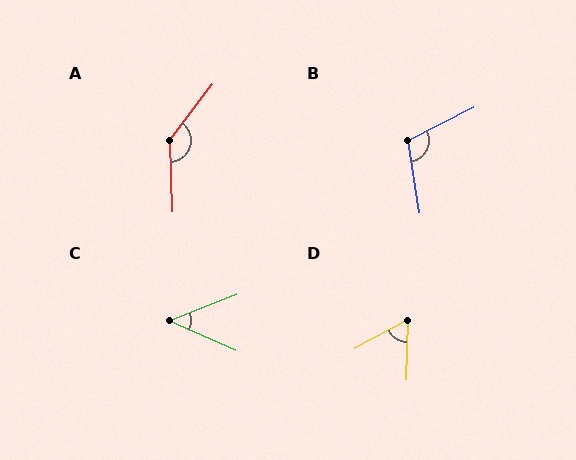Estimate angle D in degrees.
Approximately 60 degrees.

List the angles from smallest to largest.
C (46°), D (60°), B (108°), A (141°).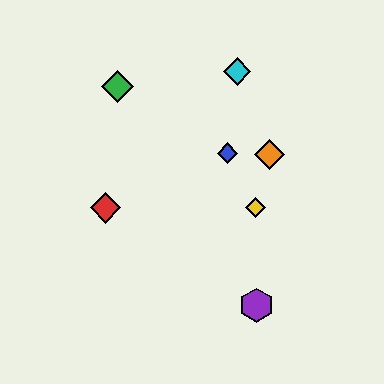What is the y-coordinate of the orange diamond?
The orange diamond is at y≈154.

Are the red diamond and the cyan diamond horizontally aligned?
No, the red diamond is at y≈208 and the cyan diamond is at y≈72.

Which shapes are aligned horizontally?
The red diamond, the yellow diamond are aligned horizontally.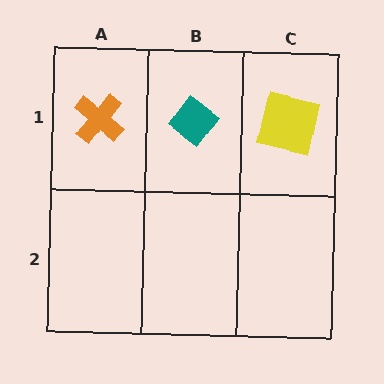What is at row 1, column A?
An orange cross.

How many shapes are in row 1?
3 shapes.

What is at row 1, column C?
A yellow square.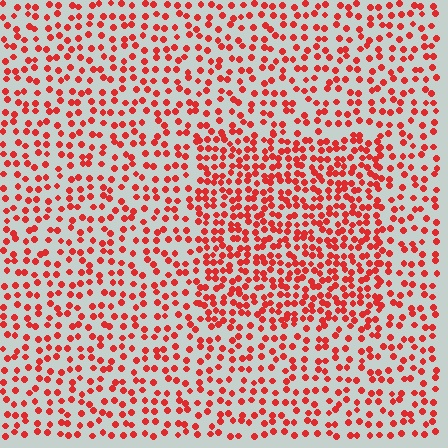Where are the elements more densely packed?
The elements are more densely packed inside the rectangle boundary.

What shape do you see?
I see a rectangle.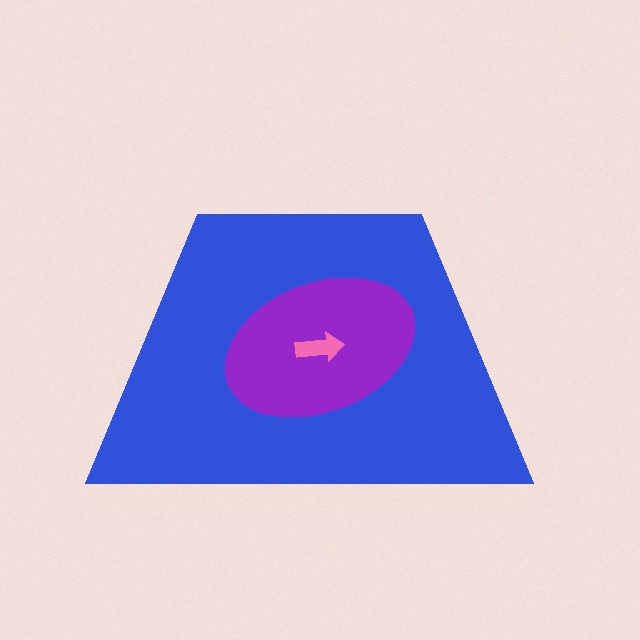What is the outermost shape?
The blue trapezoid.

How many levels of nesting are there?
3.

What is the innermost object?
The pink arrow.